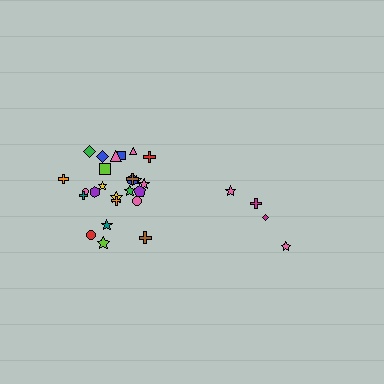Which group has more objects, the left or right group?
The left group.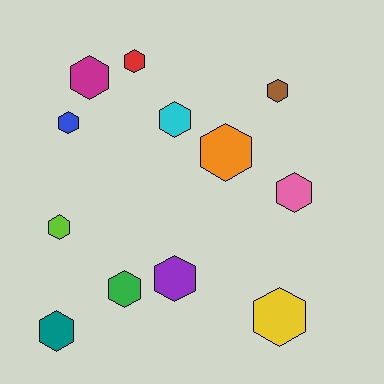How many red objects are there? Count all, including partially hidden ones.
There is 1 red object.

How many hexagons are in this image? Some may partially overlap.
There are 12 hexagons.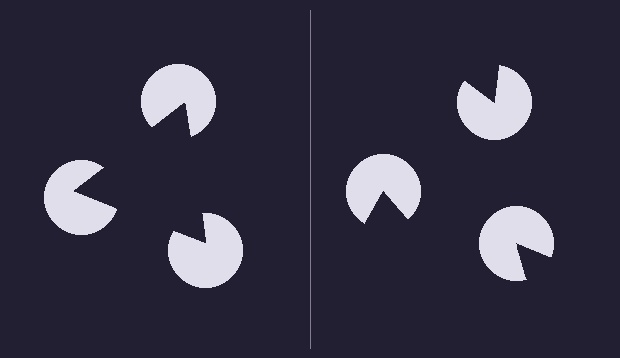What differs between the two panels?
The pac-man discs are positioned identically on both sides; only the wedge orientations differ. On the left they align to a triangle; on the right they are misaligned.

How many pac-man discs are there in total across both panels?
6 — 3 on each side.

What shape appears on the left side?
An illusory triangle.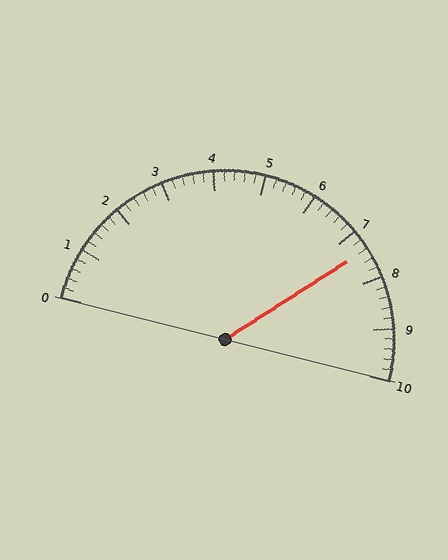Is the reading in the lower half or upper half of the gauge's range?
The reading is in the upper half of the range (0 to 10).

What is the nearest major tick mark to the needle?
The nearest major tick mark is 7.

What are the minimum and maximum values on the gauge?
The gauge ranges from 0 to 10.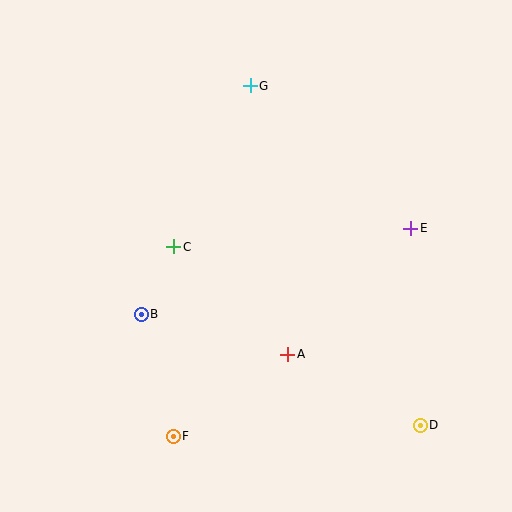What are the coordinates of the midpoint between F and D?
The midpoint between F and D is at (297, 431).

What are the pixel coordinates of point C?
Point C is at (174, 247).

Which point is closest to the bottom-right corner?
Point D is closest to the bottom-right corner.